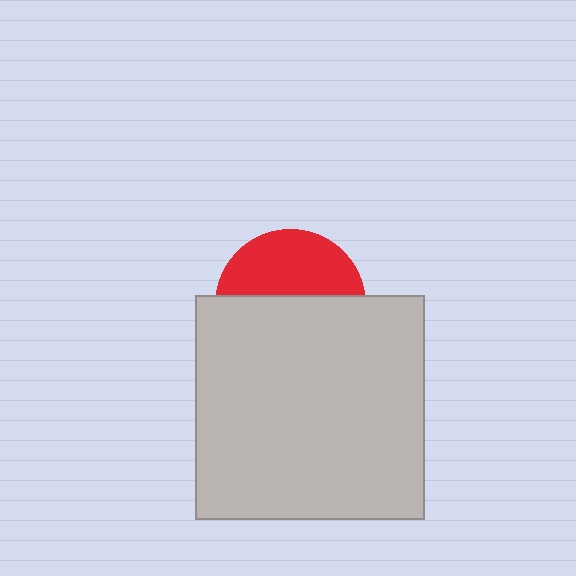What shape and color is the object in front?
The object in front is a light gray rectangle.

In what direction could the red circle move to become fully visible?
The red circle could move up. That would shift it out from behind the light gray rectangle entirely.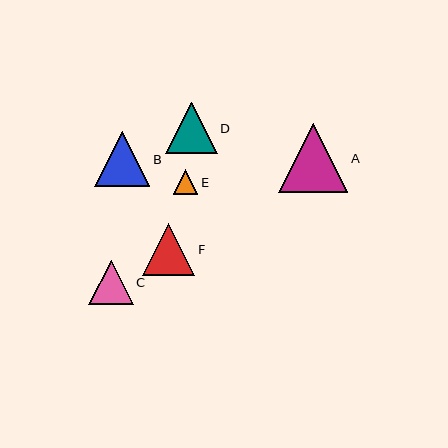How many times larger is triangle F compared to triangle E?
Triangle F is approximately 2.1 times the size of triangle E.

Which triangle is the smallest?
Triangle E is the smallest with a size of approximately 24 pixels.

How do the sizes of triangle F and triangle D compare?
Triangle F and triangle D are approximately the same size.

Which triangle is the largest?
Triangle A is the largest with a size of approximately 69 pixels.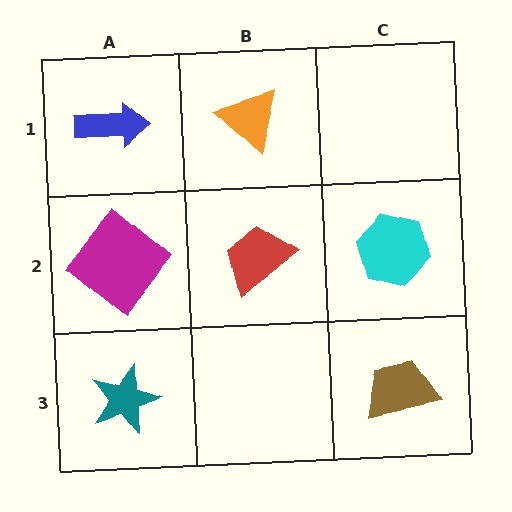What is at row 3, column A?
A teal star.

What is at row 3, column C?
A brown trapezoid.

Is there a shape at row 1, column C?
No, that cell is empty.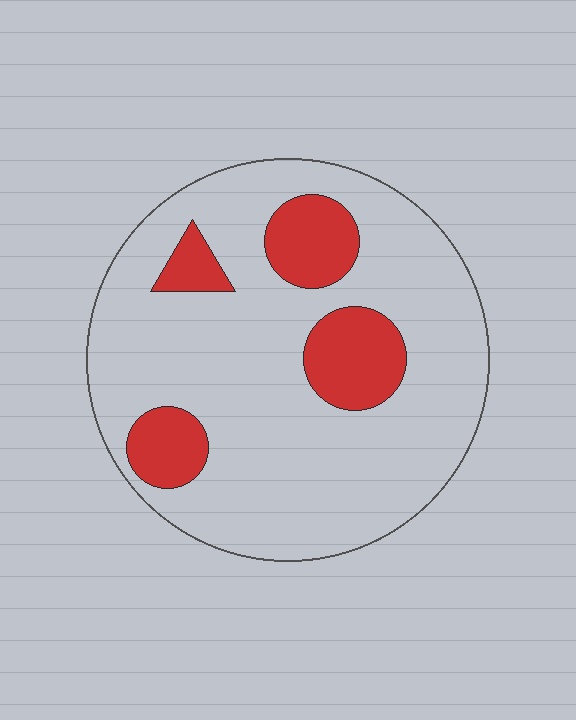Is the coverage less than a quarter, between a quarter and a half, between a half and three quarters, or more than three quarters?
Less than a quarter.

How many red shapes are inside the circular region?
4.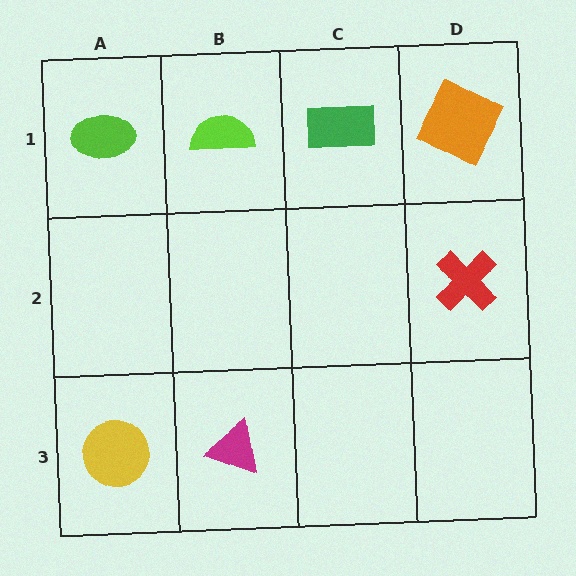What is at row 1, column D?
An orange square.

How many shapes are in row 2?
1 shape.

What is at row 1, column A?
A lime ellipse.